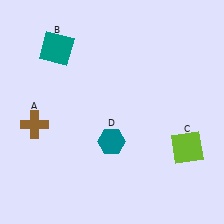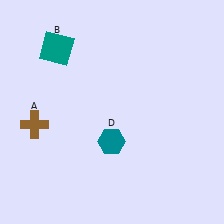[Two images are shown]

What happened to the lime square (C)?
The lime square (C) was removed in Image 2. It was in the bottom-right area of Image 1.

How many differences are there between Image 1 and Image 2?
There is 1 difference between the two images.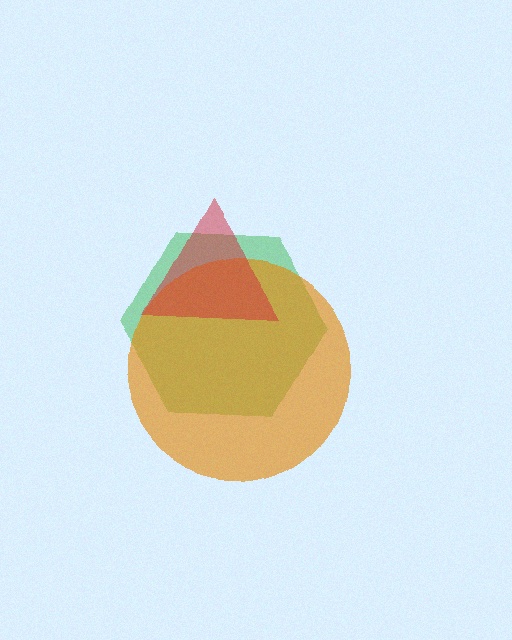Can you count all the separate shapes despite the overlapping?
Yes, there are 3 separate shapes.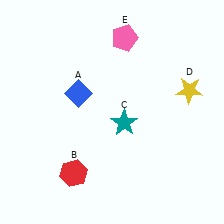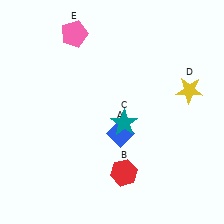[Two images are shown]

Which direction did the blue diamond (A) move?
The blue diamond (A) moved right.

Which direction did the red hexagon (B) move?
The red hexagon (B) moved right.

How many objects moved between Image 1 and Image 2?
3 objects moved between the two images.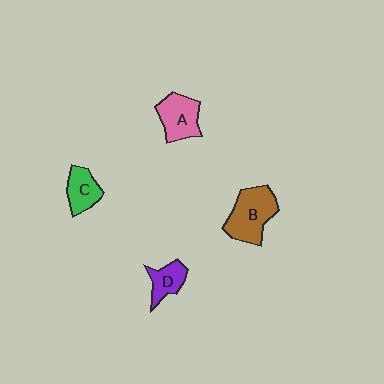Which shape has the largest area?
Shape B (brown).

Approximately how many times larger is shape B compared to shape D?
Approximately 1.9 times.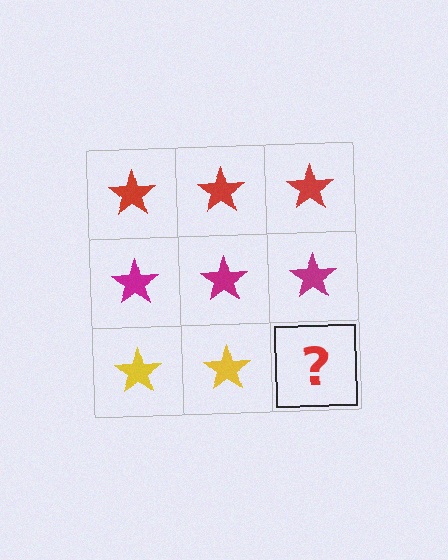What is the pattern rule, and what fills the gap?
The rule is that each row has a consistent color. The gap should be filled with a yellow star.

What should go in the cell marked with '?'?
The missing cell should contain a yellow star.